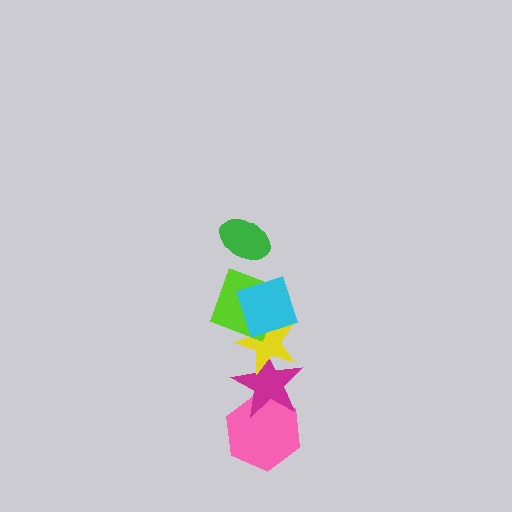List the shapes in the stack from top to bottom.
From top to bottom: the green ellipse, the cyan square, the lime square, the yellow star, the magenta star, the pink hexagon.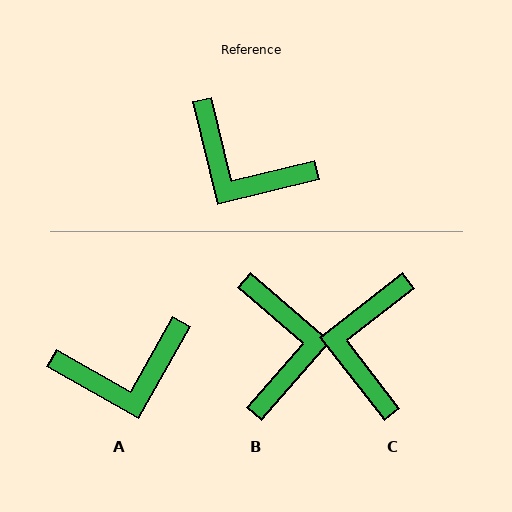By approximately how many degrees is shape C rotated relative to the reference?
Approximately 66 degrees clockwise.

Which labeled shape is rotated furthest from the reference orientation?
B, about 125 degrees away.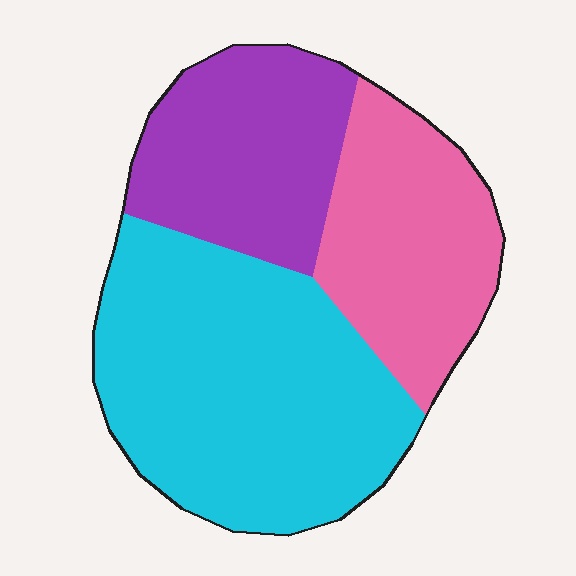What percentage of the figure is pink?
Pink takes up between a quarter and a half of the figure.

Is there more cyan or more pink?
Cyan.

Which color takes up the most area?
Cyan, at roughly 50%.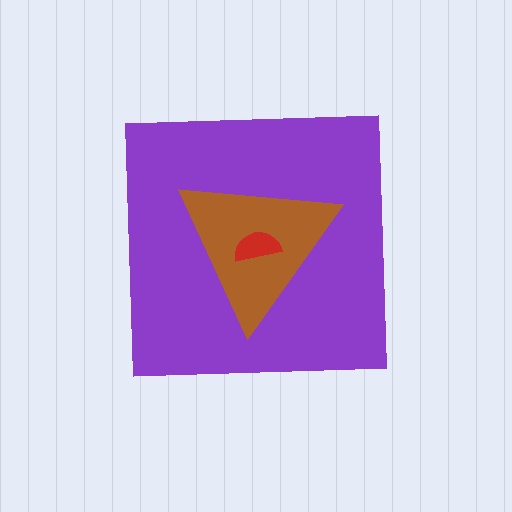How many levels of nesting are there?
3.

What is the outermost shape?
The purple square.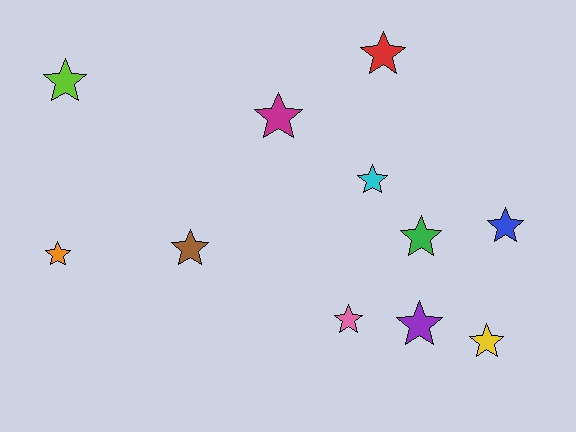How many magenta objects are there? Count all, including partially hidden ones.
There is 1 magenta object.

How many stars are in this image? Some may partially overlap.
There are 11 stars.